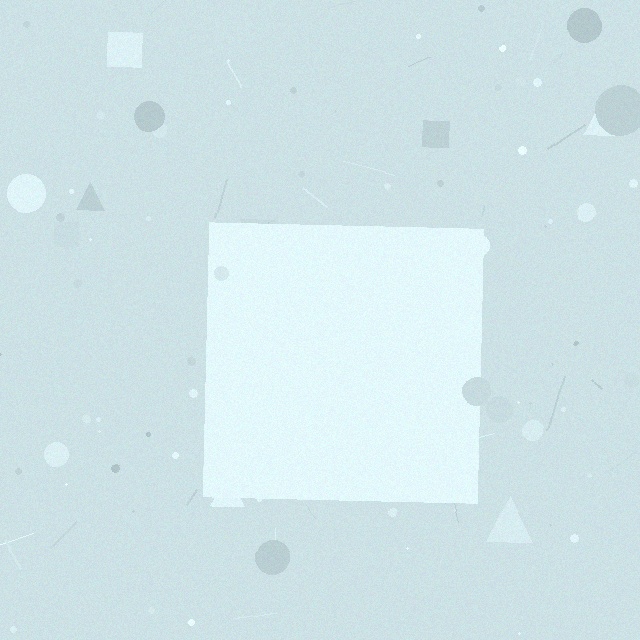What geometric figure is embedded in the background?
A square is embedded in the background.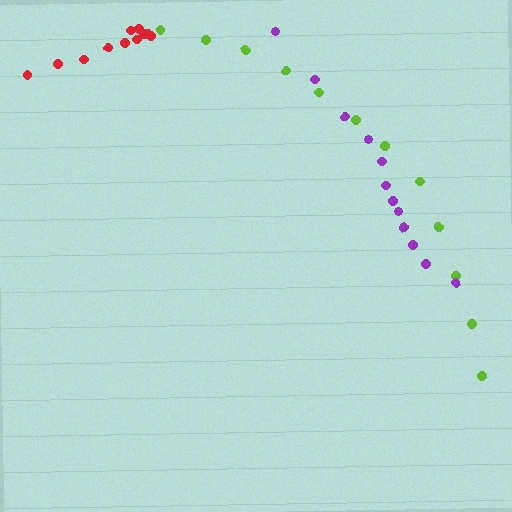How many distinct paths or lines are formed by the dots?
There are 3 distinct paths.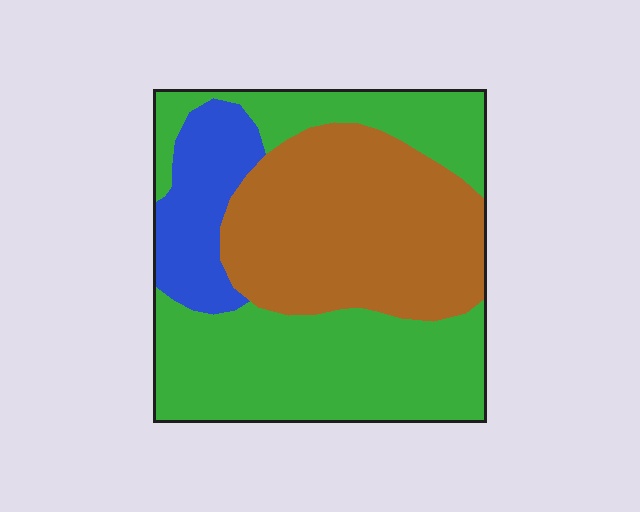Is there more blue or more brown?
Brown.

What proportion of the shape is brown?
Brown takes up between a third and a half of the shape.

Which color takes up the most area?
Green, at roughly 50%.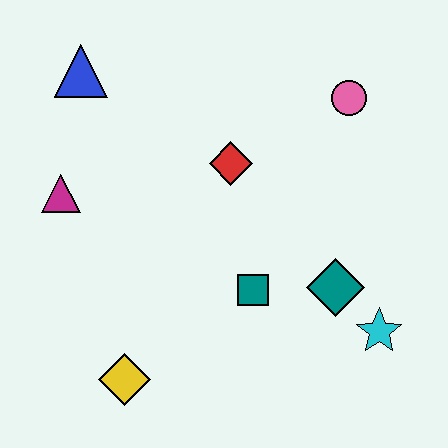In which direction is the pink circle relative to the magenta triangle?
The pink circle is to the right of the magenta triangle.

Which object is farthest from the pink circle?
The yellow diamond is farthest from the pink circle.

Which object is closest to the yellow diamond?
The teal square is closest to the yellow diamond.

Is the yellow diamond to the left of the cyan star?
Yes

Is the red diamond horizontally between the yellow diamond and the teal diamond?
Yes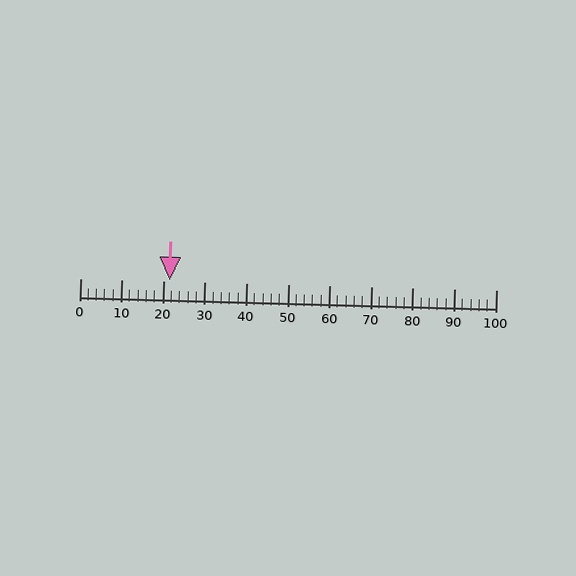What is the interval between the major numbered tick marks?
The major tick marks are spaced 10 units apart.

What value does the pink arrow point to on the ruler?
The pink arrow points to approximately 21.